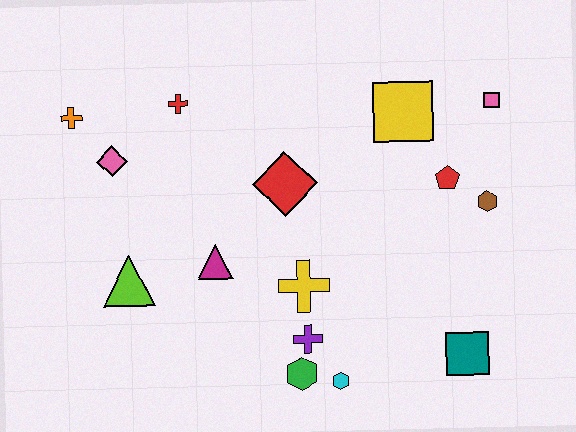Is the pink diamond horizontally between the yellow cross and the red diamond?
No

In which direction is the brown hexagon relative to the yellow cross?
The brown hexagon is to the right of the yellow cross.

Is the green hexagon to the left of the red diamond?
No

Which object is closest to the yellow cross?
The purple cross is closest to the yellow cross.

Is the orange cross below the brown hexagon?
No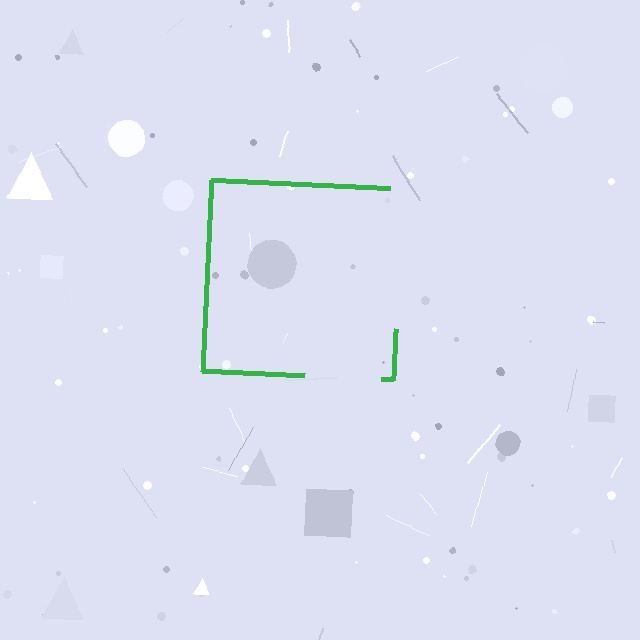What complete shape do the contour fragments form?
The contour fragments form a square.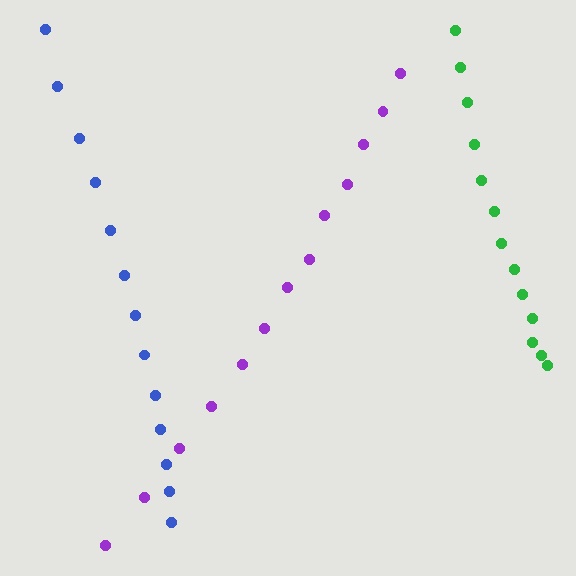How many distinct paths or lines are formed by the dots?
There are 3 distinct paths.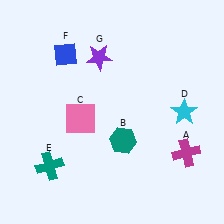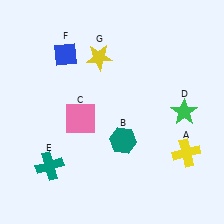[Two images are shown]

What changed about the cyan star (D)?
In Image 1, D is cyan. In Image 2, it changed to green.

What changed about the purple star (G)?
In Image 1, G is purple. In Image 2, it changed to yellow.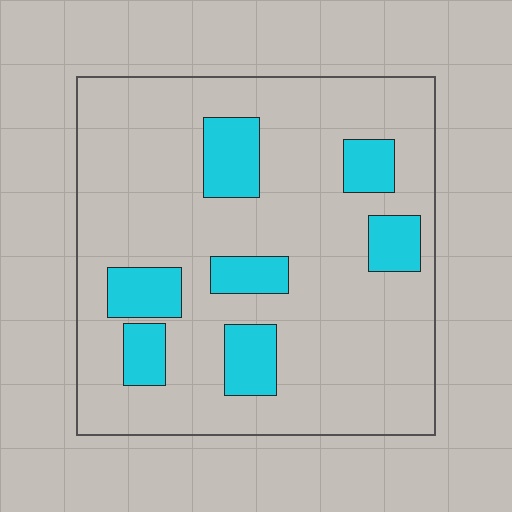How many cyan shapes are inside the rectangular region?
7.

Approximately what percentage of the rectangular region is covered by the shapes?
Approximately 20%.